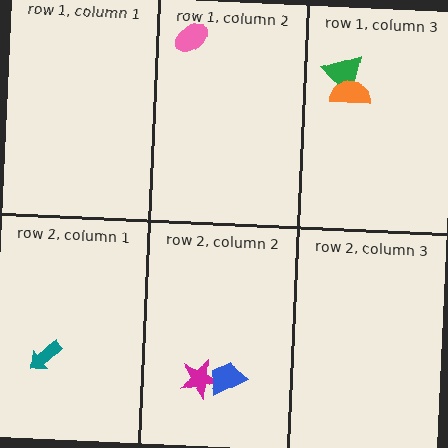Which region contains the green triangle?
The row 1, column 3 region.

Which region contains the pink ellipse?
The row 1, column 2 region.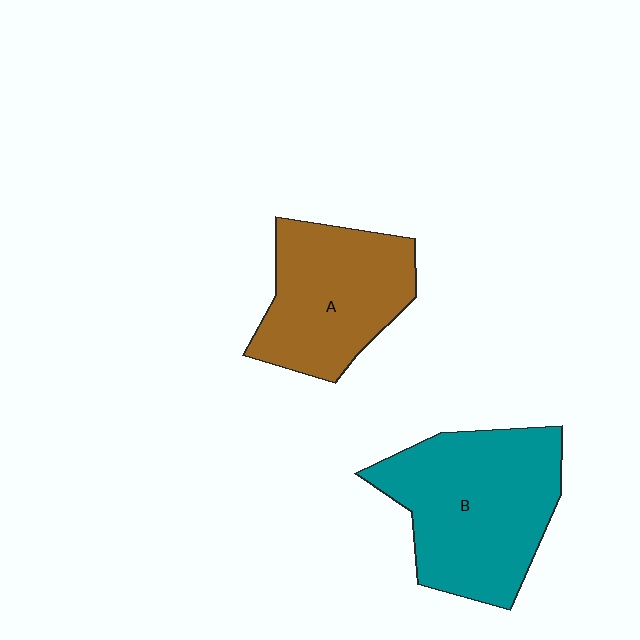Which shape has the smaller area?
Shape A (brown).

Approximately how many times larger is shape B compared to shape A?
Approximately 1.3 times.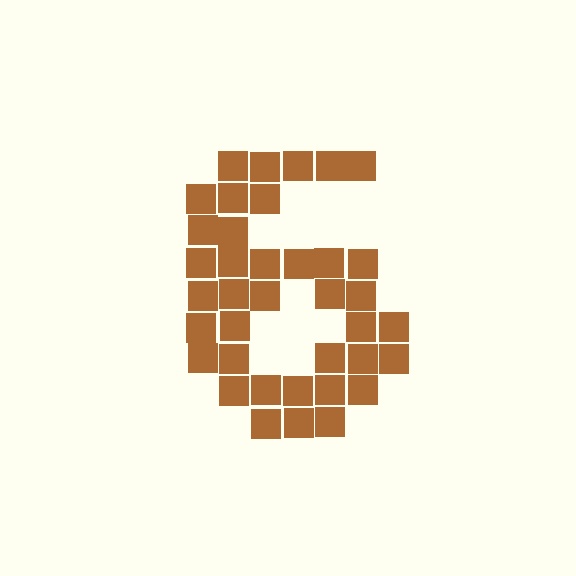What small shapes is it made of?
It is made of small squares.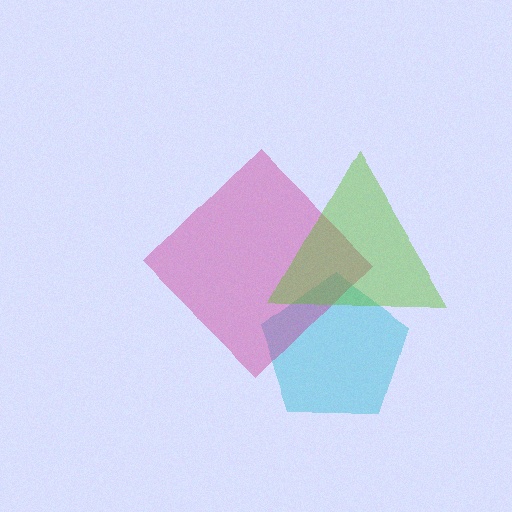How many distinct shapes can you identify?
There are 3 distinct shapes: a cyan pentagon, a magenta diamond, a lime triangle.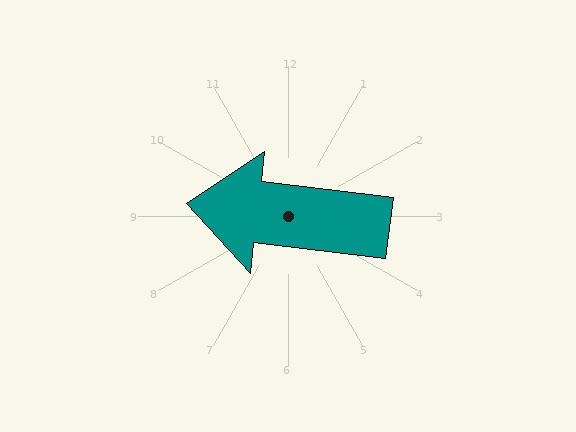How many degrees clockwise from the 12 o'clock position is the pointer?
Approximately 277 degrees.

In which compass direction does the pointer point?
West.